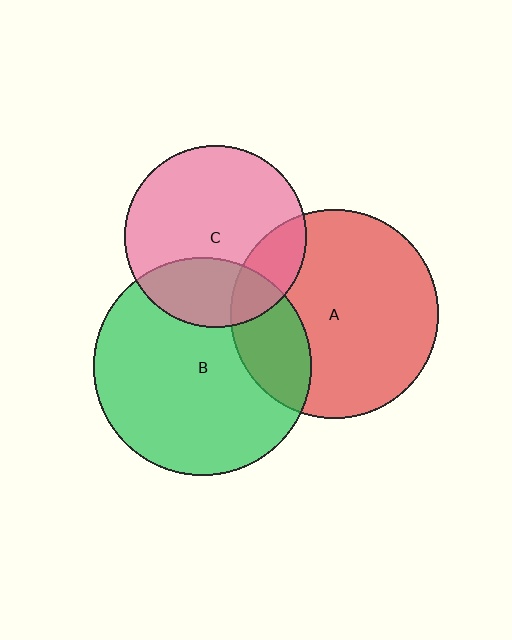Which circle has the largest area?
Circle B (green).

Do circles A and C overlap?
Yes.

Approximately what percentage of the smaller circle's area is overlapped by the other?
Approximately 20%.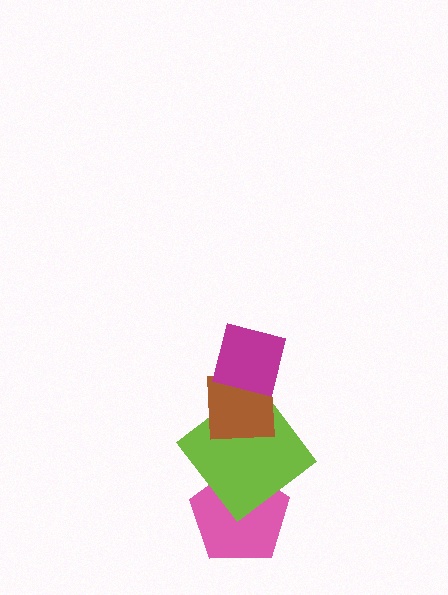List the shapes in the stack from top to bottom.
From top to bottom: the magenta square, the brown square, the lime diamond, the pink pentagon.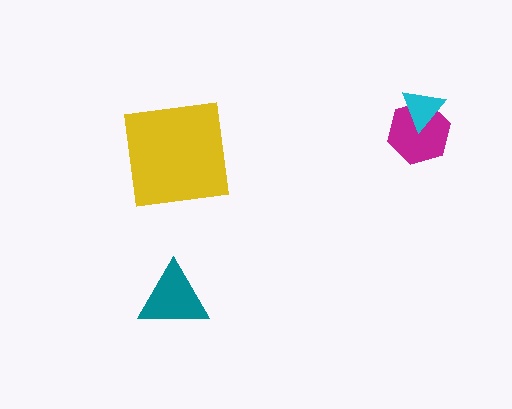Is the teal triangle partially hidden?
No, no other shape covers it.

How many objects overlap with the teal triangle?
0 objects overlap with the teal triangle.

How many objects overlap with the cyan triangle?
1 object overlaps with the cyan triangle.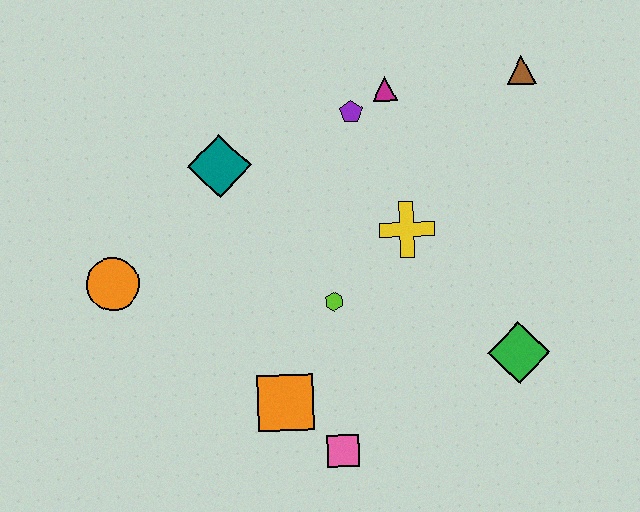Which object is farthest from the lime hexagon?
The brown triangle is farthest from the lime hexagon.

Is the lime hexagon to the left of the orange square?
No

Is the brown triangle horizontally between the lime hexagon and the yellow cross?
No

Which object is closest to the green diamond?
The yellow cross is closest to the green diamond.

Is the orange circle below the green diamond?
No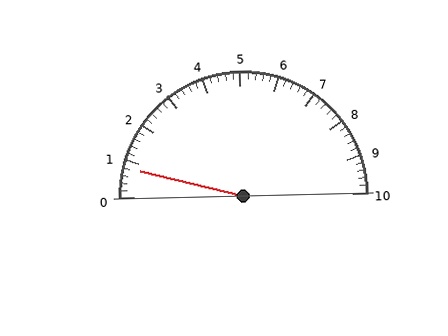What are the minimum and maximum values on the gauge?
The gauge ranges from 0 to 10.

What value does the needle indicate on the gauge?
The needle indicates approximately 0.8.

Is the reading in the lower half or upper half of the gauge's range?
The reading is in the lower half of the range (0 to 10).